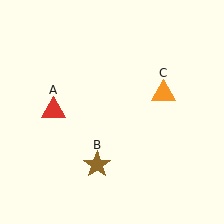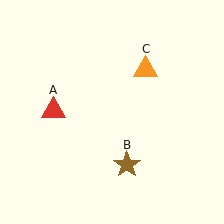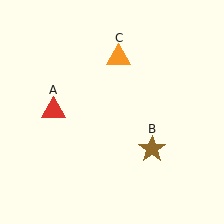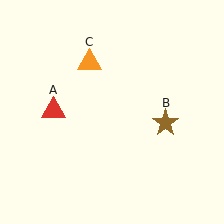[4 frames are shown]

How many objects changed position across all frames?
2 objects changed position: brown star (object B), orange triangle (object C).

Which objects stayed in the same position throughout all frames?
Red triangle (object A) remained stationary.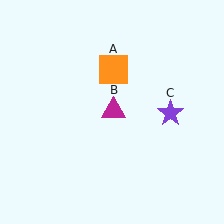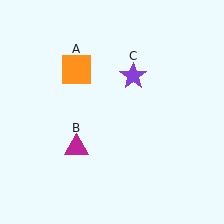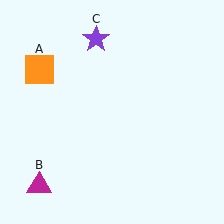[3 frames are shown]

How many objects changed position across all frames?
3 objects changed position: orange square (object A), magenta triangle (object B), purple star (object C).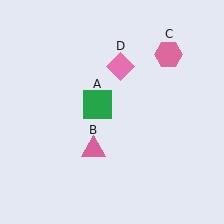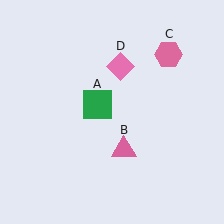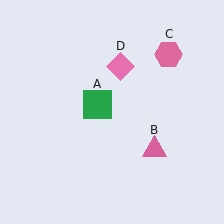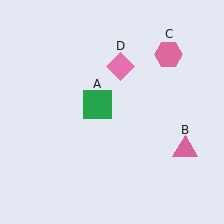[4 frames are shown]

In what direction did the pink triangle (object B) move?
The pink triangle (object B) moved right.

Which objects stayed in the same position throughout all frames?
Green square (object A) and pink hexagon (object C) and pink diamond (object D) remained stationary.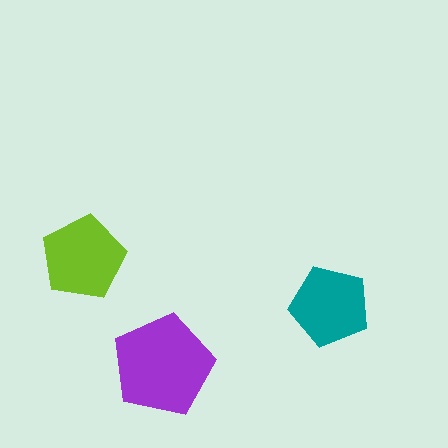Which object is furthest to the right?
The teal pentagon is rightmost.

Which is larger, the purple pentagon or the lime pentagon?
The purple one.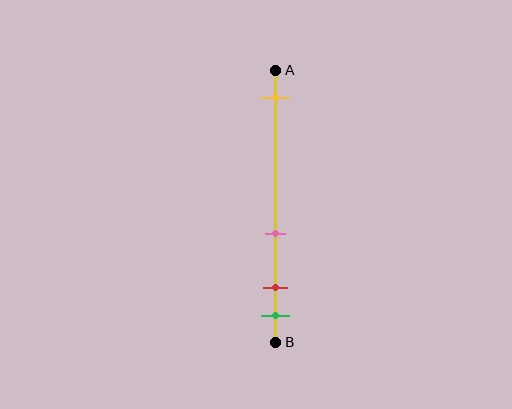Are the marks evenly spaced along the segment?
No, the marks are not evenly spaced.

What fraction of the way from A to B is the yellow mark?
The yellow mark is approximately 10% (0.1) of the way from A to B.